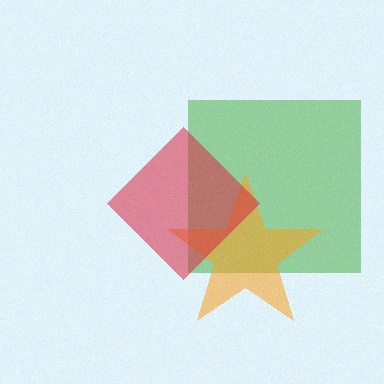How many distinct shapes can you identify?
There are 3 distinct shapes: a green square, an orange star, a red diamond.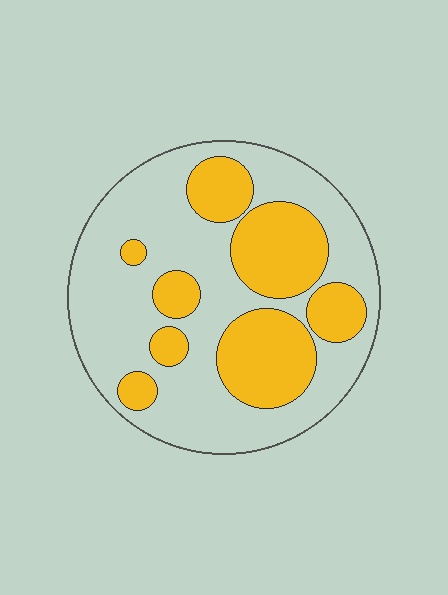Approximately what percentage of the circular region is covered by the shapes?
Approximately 35%.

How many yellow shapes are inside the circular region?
8.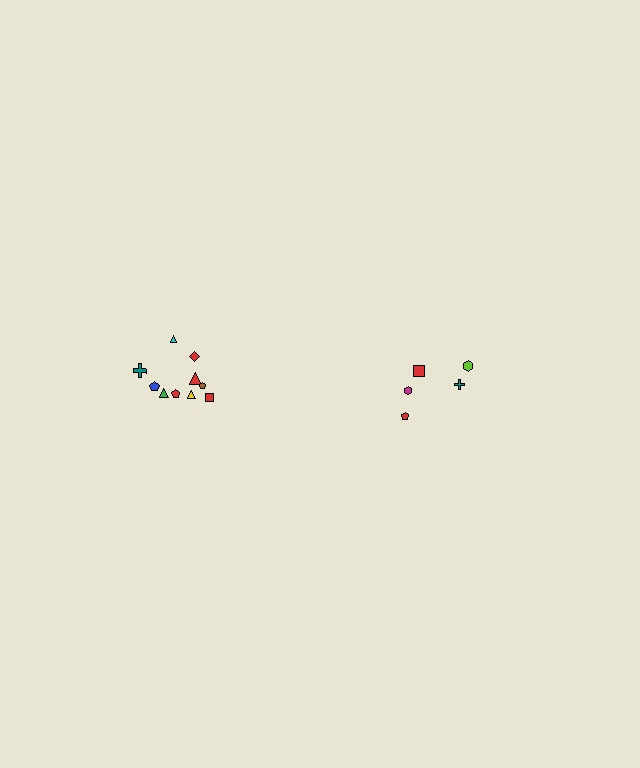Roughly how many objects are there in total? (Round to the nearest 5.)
Roughly 15 objects in total.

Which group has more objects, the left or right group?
The left group.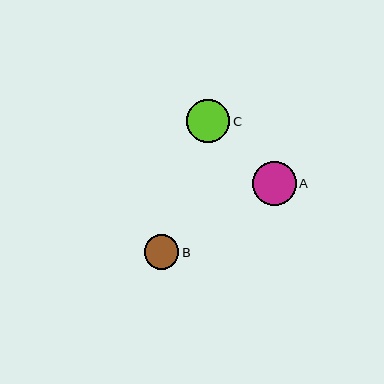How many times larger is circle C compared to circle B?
Circle C is approximately 1.2 times the size of circle B.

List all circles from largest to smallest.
From largest to smallest: A, C, B.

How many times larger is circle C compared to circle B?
Circle C is approximately 1.2 times the size of circle B.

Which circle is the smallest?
Circle B is the smallest with a size of approximately 35 pixels.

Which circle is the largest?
Circle A is the largest with a size of approximately 44 pixels.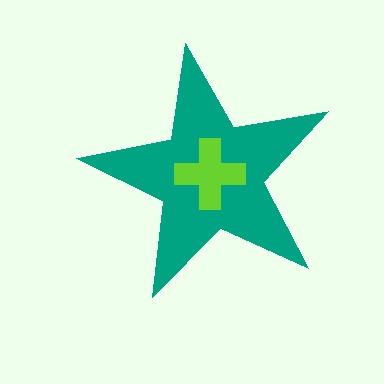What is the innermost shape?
The lime cross.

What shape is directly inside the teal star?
The lime cross.